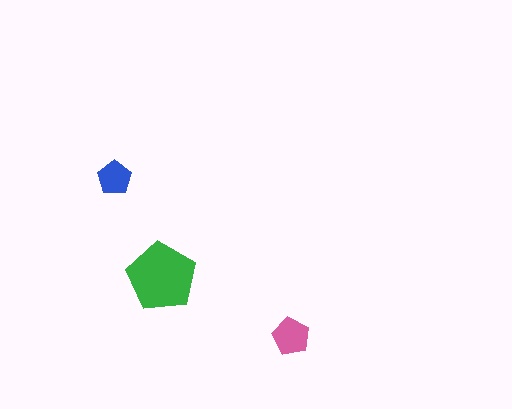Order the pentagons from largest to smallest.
the green one, the pink one, the blue one.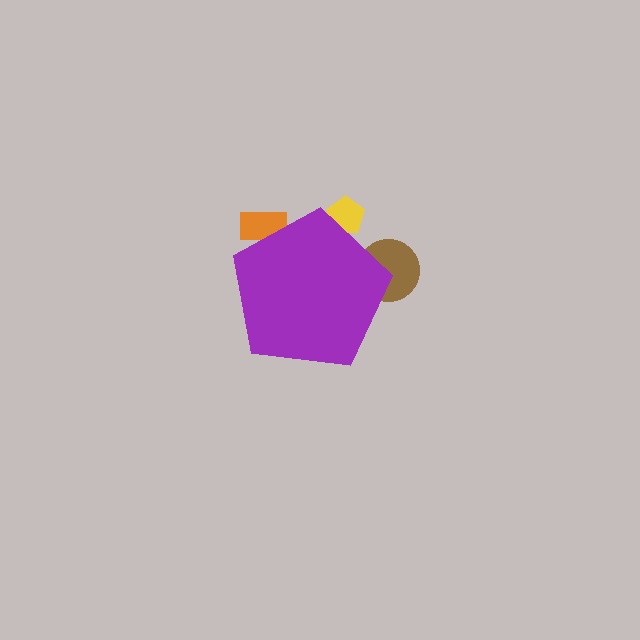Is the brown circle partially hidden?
Yes, the brown circle is partially hidden behind the purple pentagon.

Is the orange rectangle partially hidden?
Yes, the orange rectangle is partially hidden behind the purple pentagon.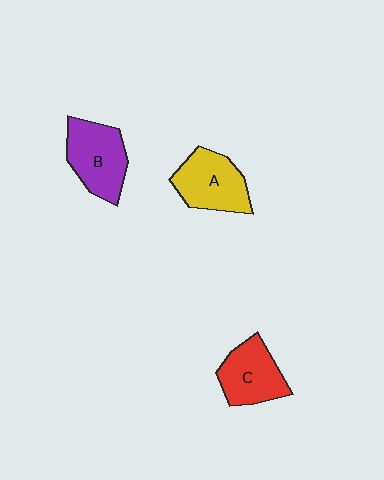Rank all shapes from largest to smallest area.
From largest to smallest: B (purple), A (yellow), C (red).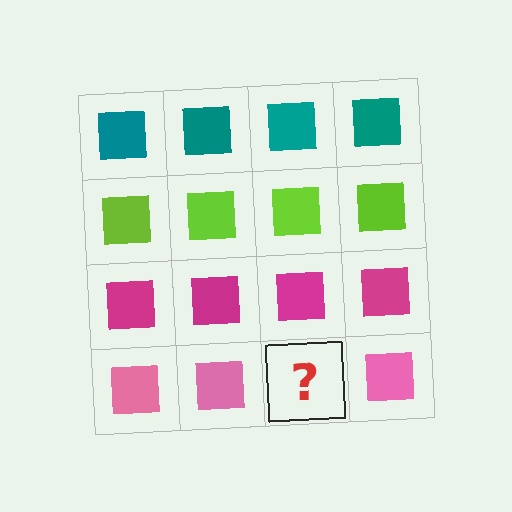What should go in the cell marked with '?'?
The missing cell should contain a pink square.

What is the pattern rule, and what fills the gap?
The rule is that each row has a consistent color. The gap should be filled with a pink square.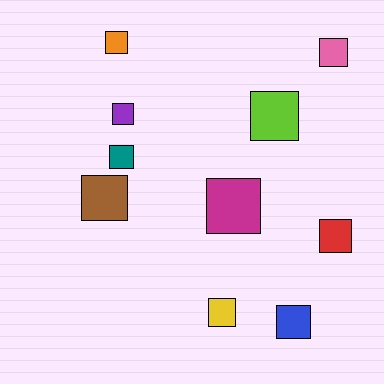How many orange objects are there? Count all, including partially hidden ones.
There is 1 orange object.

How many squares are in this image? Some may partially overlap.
There are 10 squares.